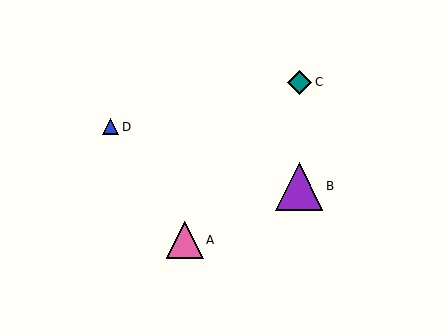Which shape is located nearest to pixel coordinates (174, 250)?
The pink triangle (labeled A) at (185, 240) is nearest to that location.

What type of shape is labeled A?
Shape A is a pink triangle.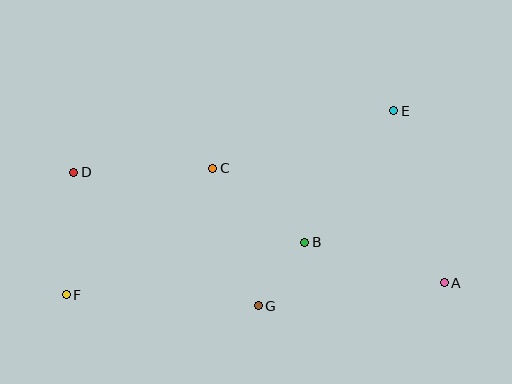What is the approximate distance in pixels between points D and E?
The distance between D and E is approximately 326 pixels.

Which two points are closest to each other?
Points B and G are closest to each other.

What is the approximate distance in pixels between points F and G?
The distance between F and G is approximately 192 pixels.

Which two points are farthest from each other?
Points A and D are farthest from each other.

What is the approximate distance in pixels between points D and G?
The distance between D and G is approximately 227 pixels.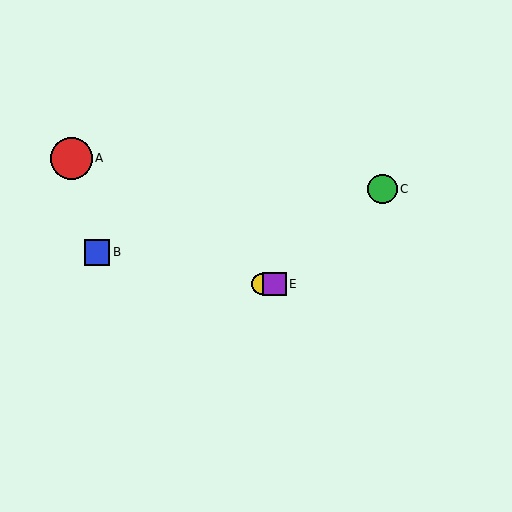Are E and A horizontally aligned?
No, E is at y≈284 and A is at y≈158.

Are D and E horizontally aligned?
Yes, both are at y≈284.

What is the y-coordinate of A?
Object A is at y≈158.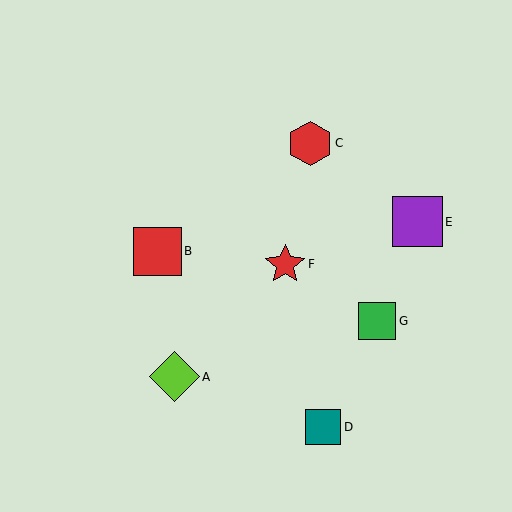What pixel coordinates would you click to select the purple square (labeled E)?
Click at (418, 222) to select the purple square E.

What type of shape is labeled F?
Shape F is a red star.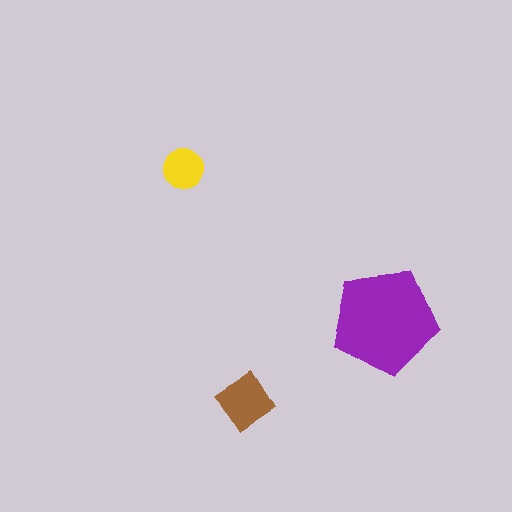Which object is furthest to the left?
The yellow circle is leftmost.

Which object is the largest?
The purple pentagon.